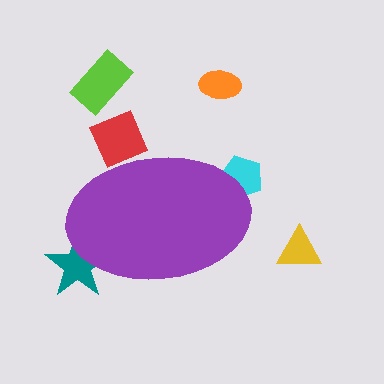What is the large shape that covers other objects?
A purple ellipse.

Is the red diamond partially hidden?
Yes, the red diamond is partially hidden behind the purple ellipse.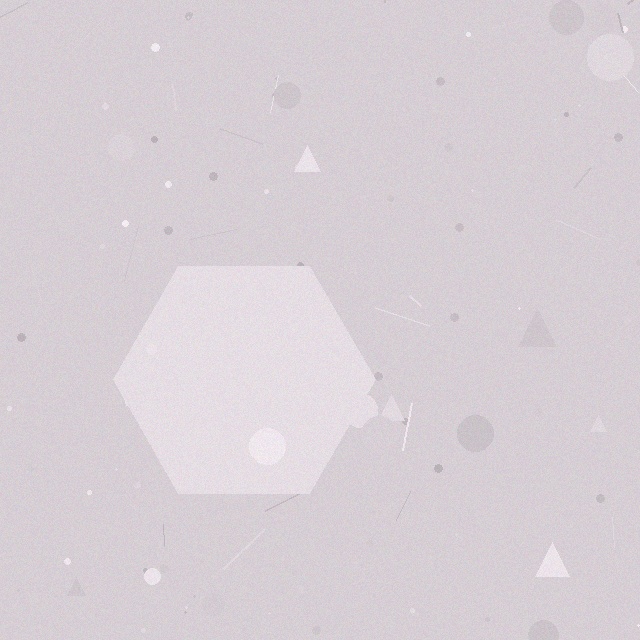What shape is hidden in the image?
A hexagon is hidden in the image.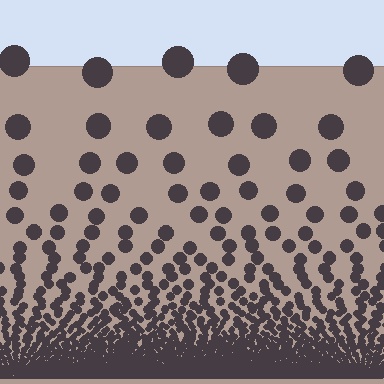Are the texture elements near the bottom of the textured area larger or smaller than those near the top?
Smaller. The gradient is inverted — elements near the bottom are smaller and denser.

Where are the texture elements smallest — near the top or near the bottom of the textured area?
Near the bottom.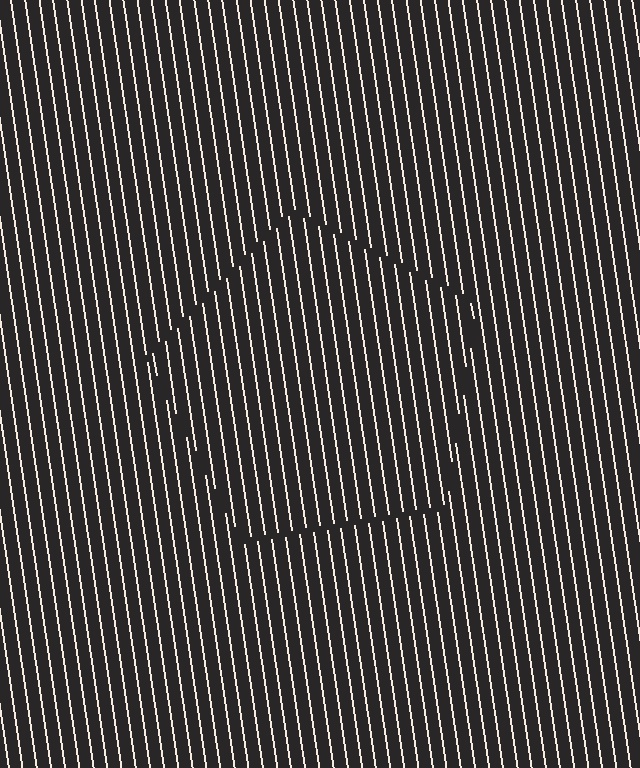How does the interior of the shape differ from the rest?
The interior of the shape contains the same grating, shifted by half a period — the contour is defined by the phase discontinuity where line-ends from the inner and outer gratings abut.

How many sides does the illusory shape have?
5 sides — the line-ends trace a pentagon.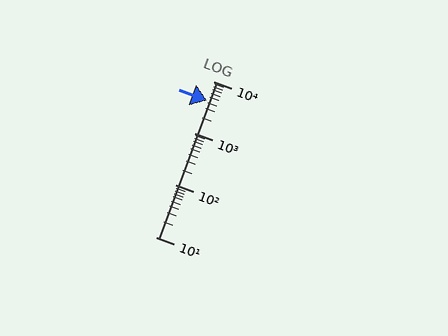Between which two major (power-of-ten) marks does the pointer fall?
The pointer is between 1000 and 10000.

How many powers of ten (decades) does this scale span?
The scale spans 3 decades, from 10 to 10000.